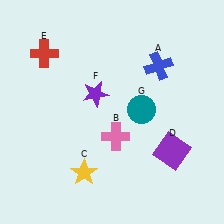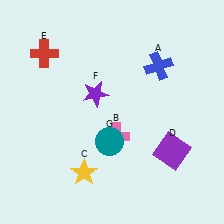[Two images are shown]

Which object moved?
The teal circle (G) moved down.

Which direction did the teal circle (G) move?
The teal circle (G) moved down.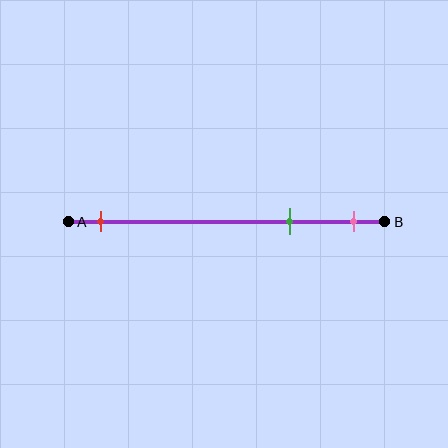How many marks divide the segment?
There are 3 marks dividing the segment.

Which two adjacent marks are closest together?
The green and pink marks are the closest adjacent pair.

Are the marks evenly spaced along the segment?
No, the marks are not evenly spaced.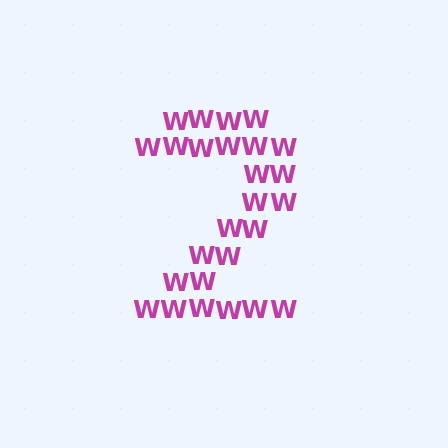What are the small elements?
The small elements are letter W's.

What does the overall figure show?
The overall figure shows the digit 2.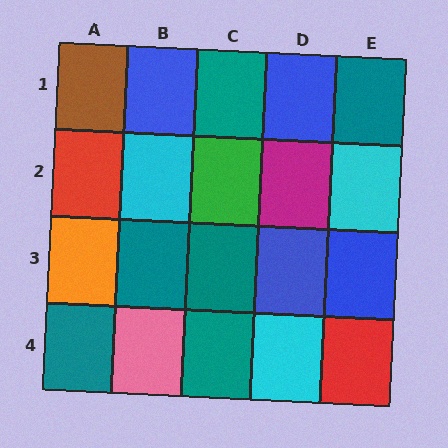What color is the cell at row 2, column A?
Red.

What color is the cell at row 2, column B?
Cyan.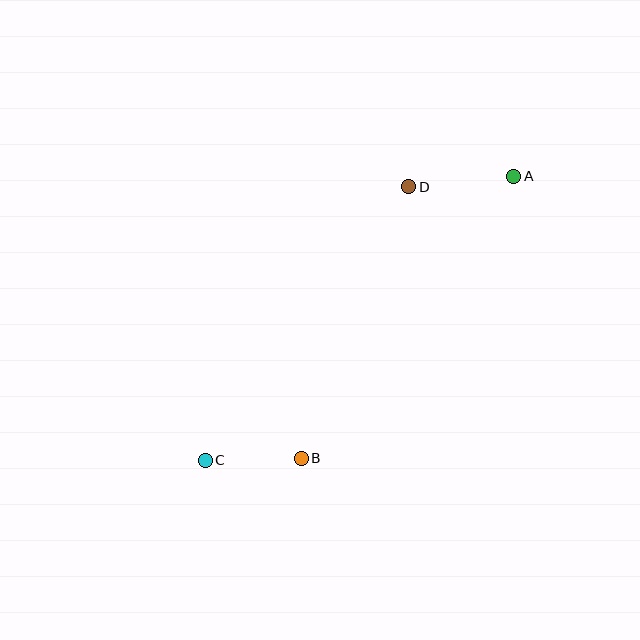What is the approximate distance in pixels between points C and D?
The distance between C and D is approximately 341 pixels.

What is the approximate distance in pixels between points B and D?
The distance between B and D is approximately 292 pixels.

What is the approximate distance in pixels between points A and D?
The distance between A and D is approximately 106 pixels.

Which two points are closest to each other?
Points B and C are closest to each other.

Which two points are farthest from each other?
Points A and C are farthest from each other.